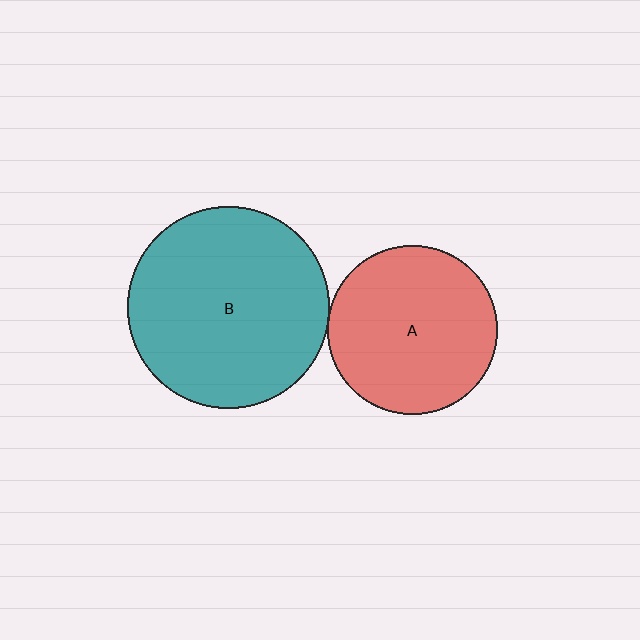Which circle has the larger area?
Circle B (teal).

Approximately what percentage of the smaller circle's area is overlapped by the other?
Approximately 5%.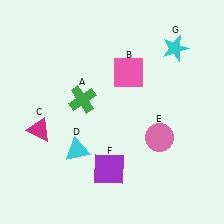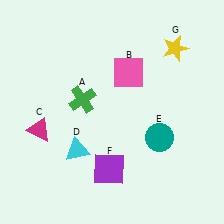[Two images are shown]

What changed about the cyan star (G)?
In Image 1, G is cyan. In Image 2, it changed to yellow.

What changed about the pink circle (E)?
In Image 1, E is pink. In Image 2, it changed to teal.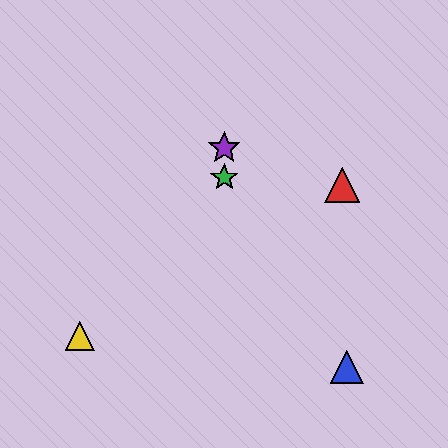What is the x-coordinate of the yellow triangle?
The yellow triangle is at x≈80.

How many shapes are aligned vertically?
2 shapes (the green star, the purple star) are aligned vertically.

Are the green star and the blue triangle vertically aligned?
No, the green star is at x≈224 and the blue triangle is at x≈347.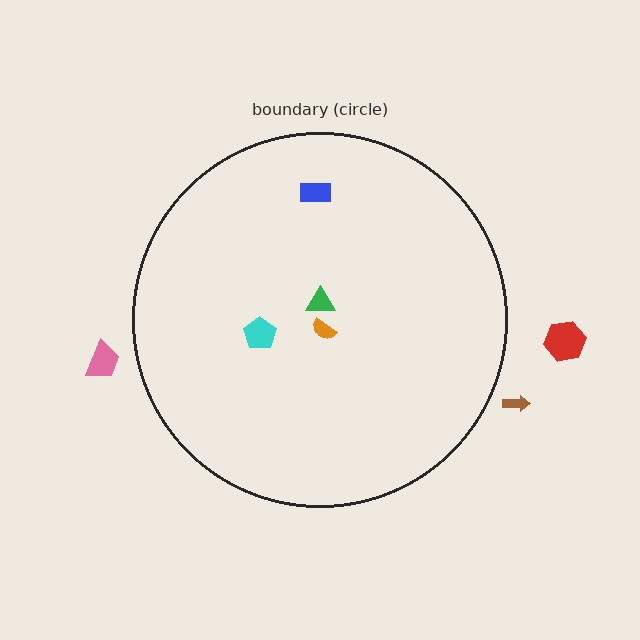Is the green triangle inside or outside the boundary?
Inside.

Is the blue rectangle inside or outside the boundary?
Inside.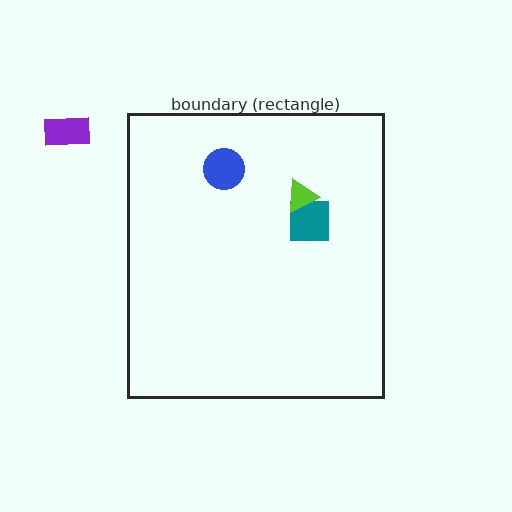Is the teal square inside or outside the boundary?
Inside.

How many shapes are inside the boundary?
3 inside, 1 outside.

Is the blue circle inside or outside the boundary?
Inside.